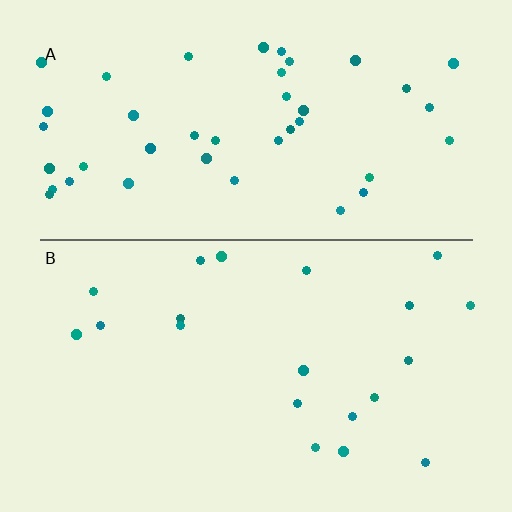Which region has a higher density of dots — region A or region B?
A (the top).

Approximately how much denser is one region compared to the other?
Approximately 2.1× — region A over region B.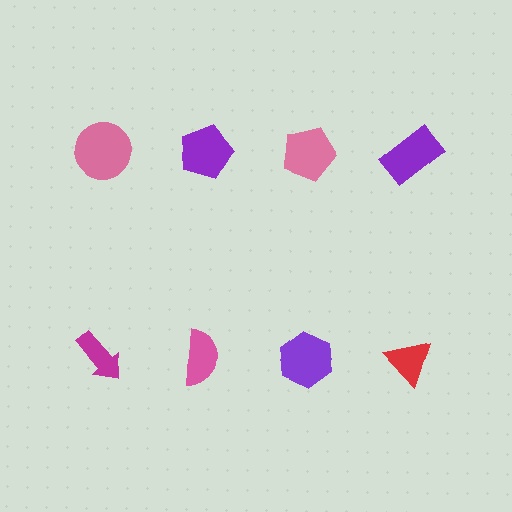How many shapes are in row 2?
4 shapes.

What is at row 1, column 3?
A pink pentagon.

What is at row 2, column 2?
A pink semicircle.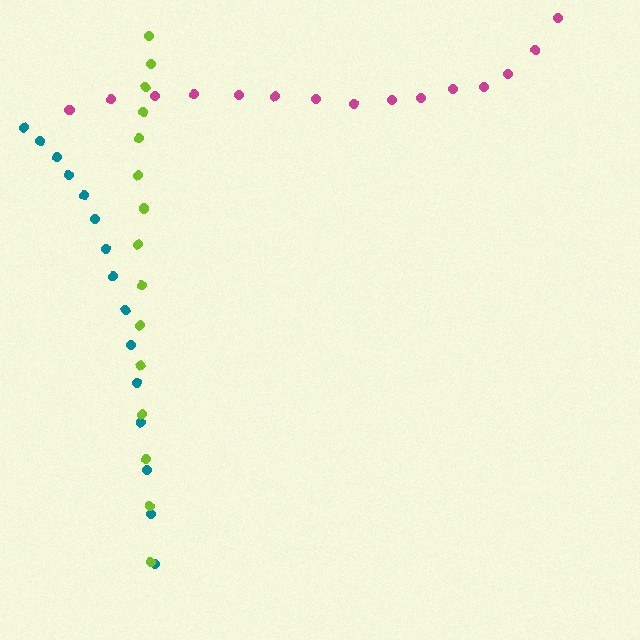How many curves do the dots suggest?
There are 3 distinct paths.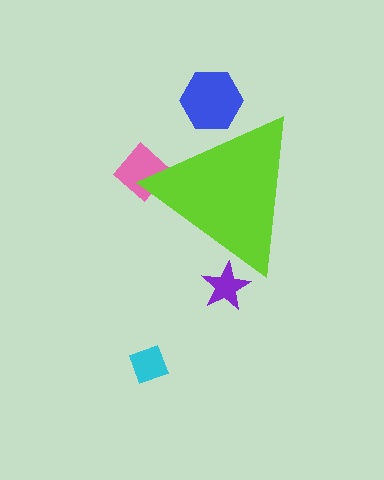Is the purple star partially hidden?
Yes, the purple star is partially hidden behind the lime triangle.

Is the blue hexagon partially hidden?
Yes, the blue hexagon is partially hidden behind the lime triangle.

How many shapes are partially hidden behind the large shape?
3 shapes are partially hidden.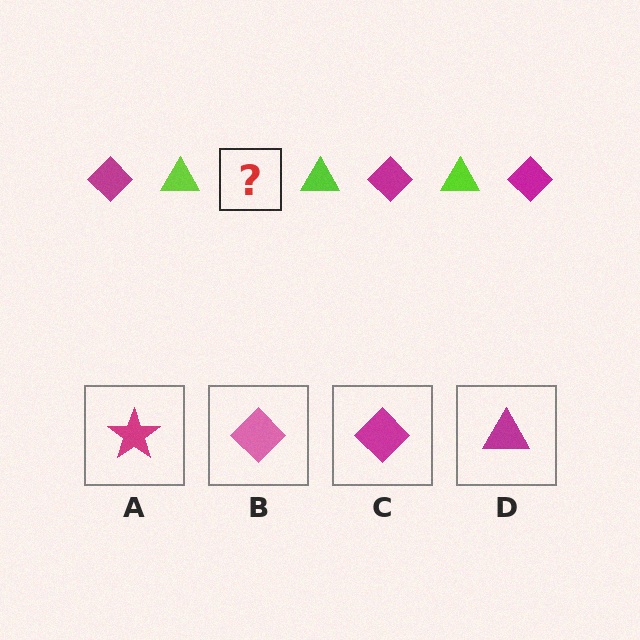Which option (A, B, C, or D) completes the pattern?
C.